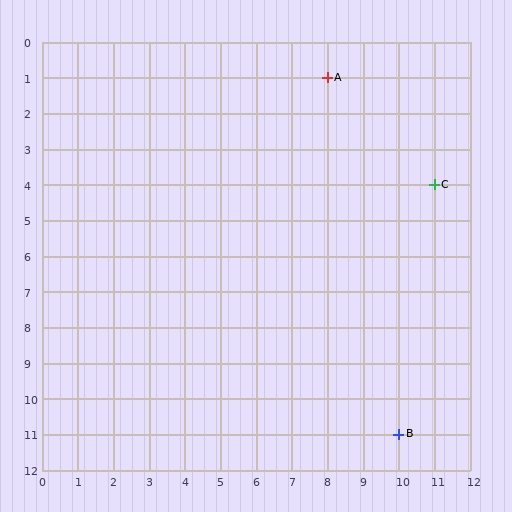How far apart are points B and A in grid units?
Points B and A are 2 columns and 10 rows apart (about 10.2 grid units diagonally).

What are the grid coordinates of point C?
Point C is at grid coordinates (11, 4).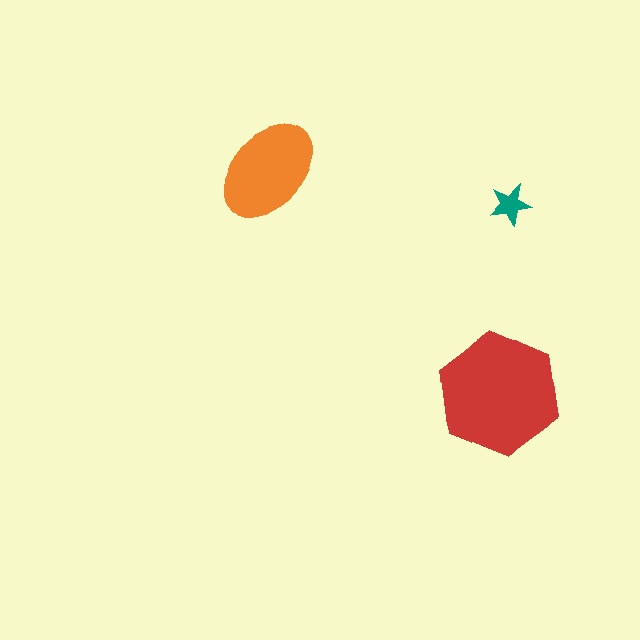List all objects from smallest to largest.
The teal star, the orange ellipse, the red hexagon.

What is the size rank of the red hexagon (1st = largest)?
1st.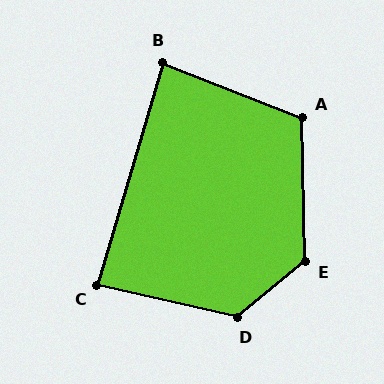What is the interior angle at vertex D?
Approximately 128 degrees (obtuse).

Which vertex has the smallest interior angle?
B, at approximately 85 degrees.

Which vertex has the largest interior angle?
E, at approximately 128 degrees.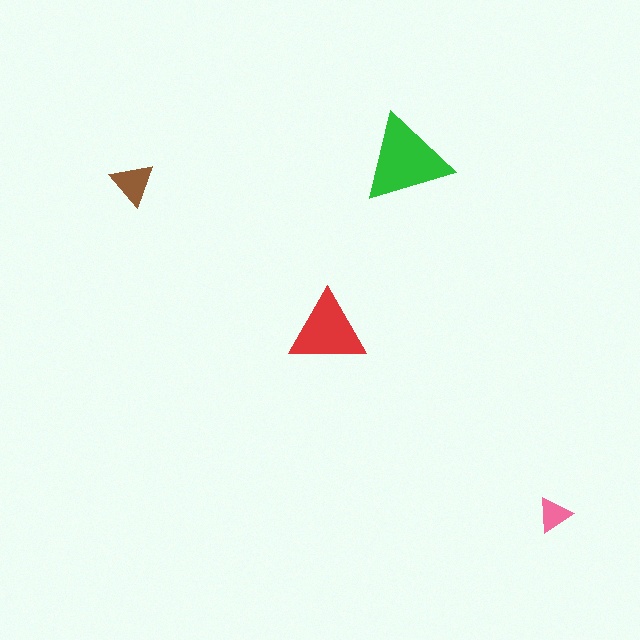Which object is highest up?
The green triangle is topmost.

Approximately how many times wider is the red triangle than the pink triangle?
About 2 times wider.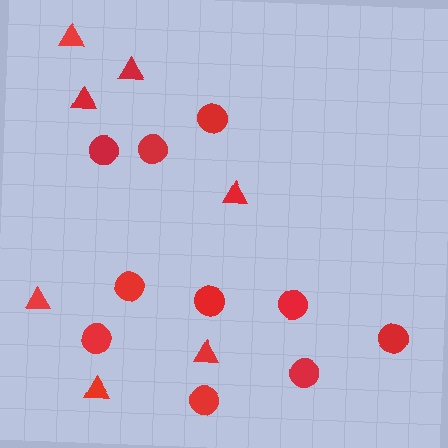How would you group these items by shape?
There are 2 groups: one group of circles (10) and one group of triangles (7).